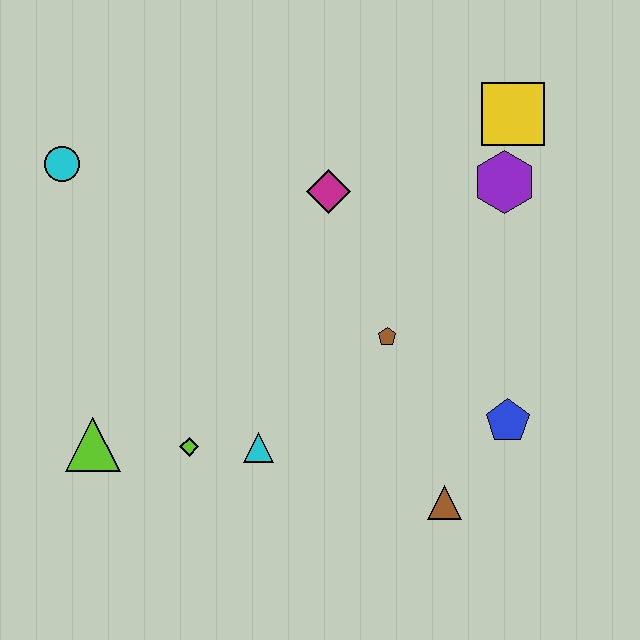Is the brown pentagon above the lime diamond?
Yes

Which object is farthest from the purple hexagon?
The lime triangle is farthest from the purple hexagon.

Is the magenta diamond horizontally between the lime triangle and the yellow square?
Yes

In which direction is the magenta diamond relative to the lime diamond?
The magenta diamond is above the lime diamond.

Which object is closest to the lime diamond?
The cyan triangle is closest to the lime diamond.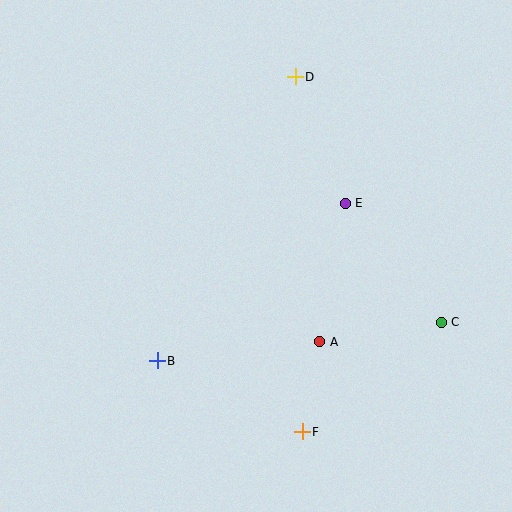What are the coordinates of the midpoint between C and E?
The midpoint between C and E is at (393, 263).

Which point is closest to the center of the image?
Point E at (345, 203) is closest to the center.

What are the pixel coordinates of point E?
Point E is at (345, 203).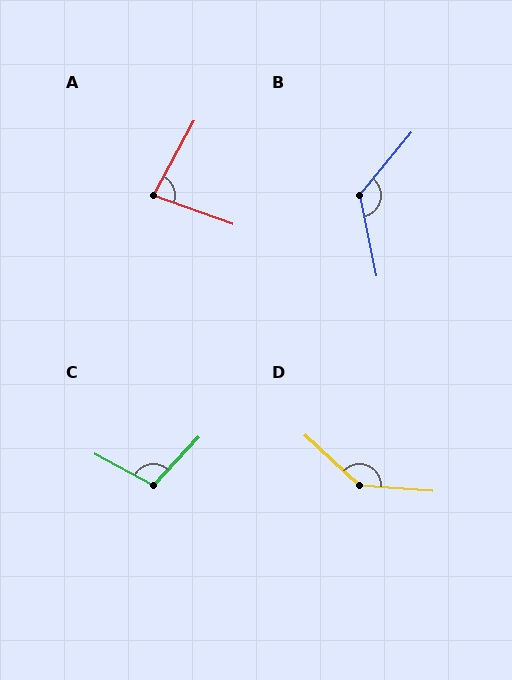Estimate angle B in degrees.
Approximately 129 degrees.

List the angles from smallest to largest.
A (81°), C (104°), B (129°), D (142°).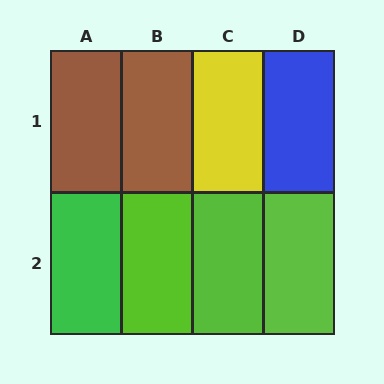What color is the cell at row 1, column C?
Yellow.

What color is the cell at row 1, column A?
Brown.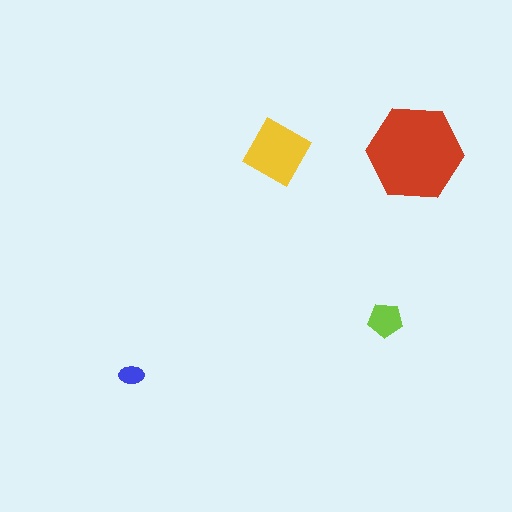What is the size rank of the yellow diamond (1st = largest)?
2nd.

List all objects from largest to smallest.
The red hexagon, the yellow diamond, the lime pentagon, the blue ellipse.